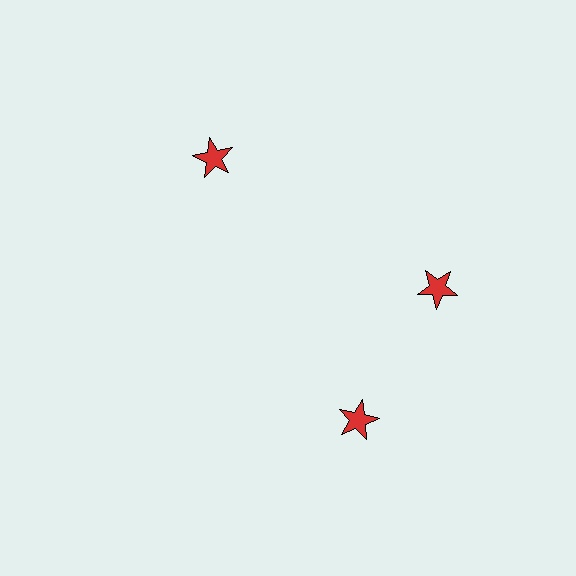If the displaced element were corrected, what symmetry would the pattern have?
It would have 3-fold rotational symmetry — the pattern would map onto itself every 120 degrees.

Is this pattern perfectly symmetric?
No. The 3 red stars are arranged in a ring, but one element near the 7 o'clock position is rotated out of alignment along the ring, breaking the 3-fold rotational symmetry.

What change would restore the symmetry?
The symmetry would be restored by rotating it back into even spacing with its neighbors so that all 3 stars sit at equal angles and equal distance from the center.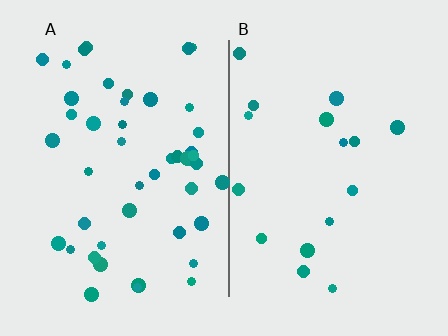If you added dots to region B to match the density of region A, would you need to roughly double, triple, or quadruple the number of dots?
Approximately triple.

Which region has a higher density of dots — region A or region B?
A (the left).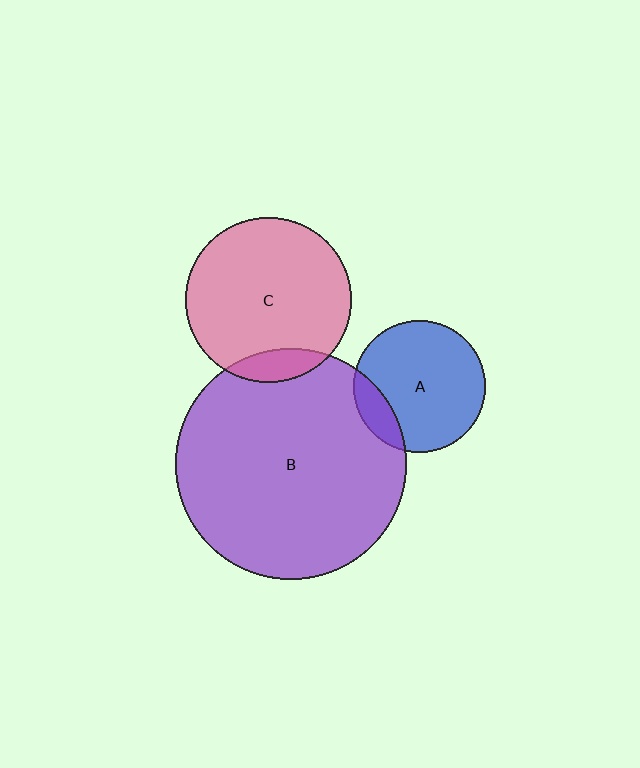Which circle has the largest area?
Circle B (purple).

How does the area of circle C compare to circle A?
Approximately 1.6 times.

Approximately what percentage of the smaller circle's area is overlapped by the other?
Approximately 15%.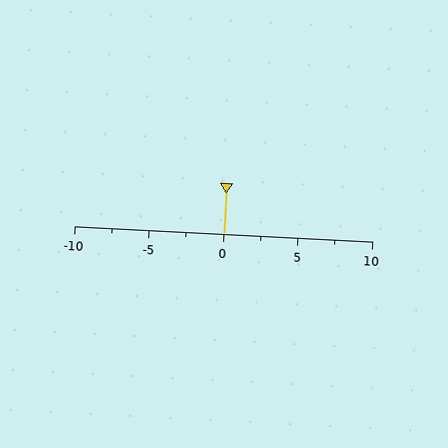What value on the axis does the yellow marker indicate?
The marker indicates approximately 0.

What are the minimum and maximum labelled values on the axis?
The axis runs from -10 to 10.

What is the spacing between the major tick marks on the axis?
The major ticks are spaced 5 apart.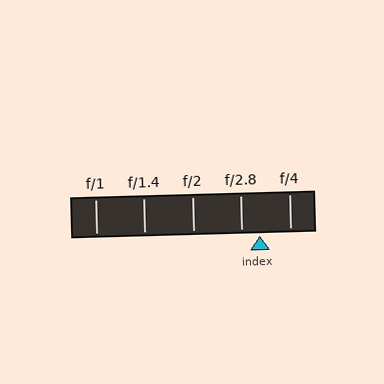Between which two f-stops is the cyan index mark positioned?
The index mark is between f/2.8 and f/4.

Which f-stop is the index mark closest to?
The index mark is closest to f/2.8.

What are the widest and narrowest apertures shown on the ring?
The widest aperture shown is f/1 and the narrowest is f/4.